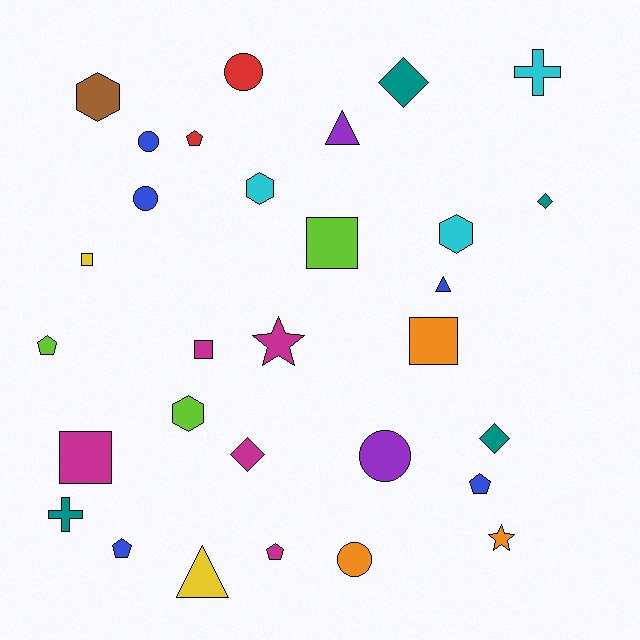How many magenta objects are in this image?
There are 5 magenta objects.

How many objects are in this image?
There are 30 objects.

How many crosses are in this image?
There are 2 crosses.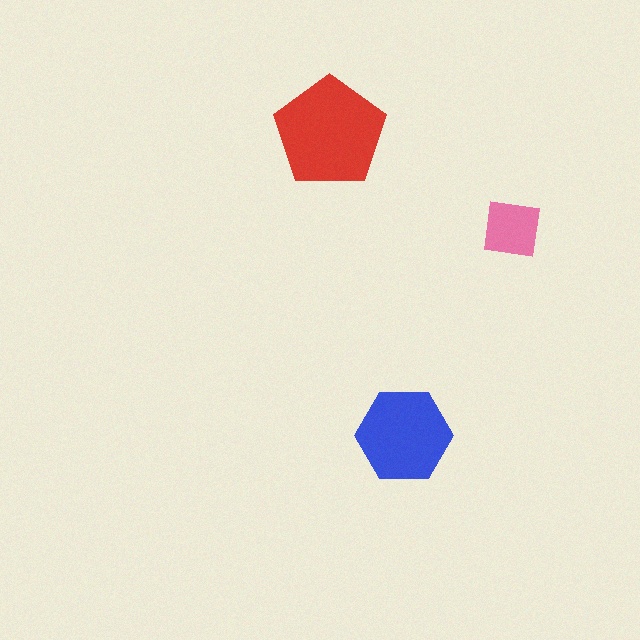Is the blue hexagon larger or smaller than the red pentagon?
Smaller.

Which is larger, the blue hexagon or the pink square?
The blue hexagon.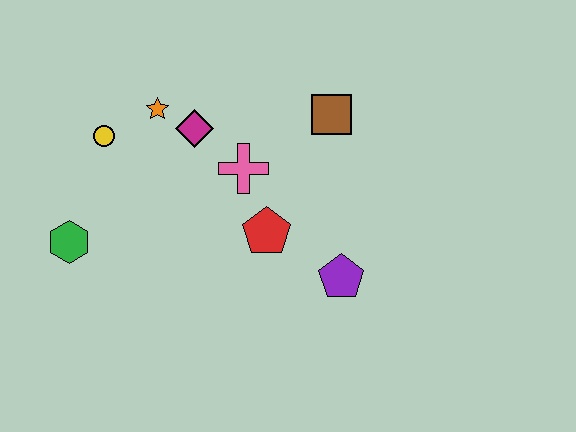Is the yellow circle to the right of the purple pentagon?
No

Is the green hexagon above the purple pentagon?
Yes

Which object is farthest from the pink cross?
The green hexagon is farthest from the pink cross.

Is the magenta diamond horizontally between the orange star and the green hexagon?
No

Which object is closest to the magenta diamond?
The orange star is closest to the magenta diamond.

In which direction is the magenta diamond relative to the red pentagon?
The magenta diamond is above the red pentagon.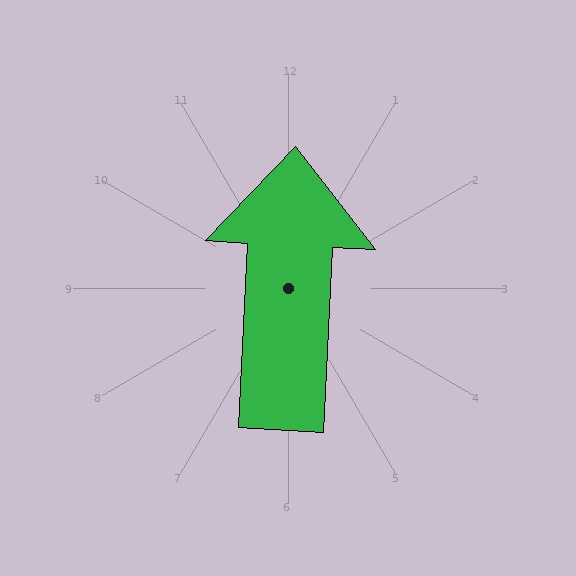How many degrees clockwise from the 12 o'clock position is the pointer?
Approximately 3 degrees.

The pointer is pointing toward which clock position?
Roughly 12 o'clock.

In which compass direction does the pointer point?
North.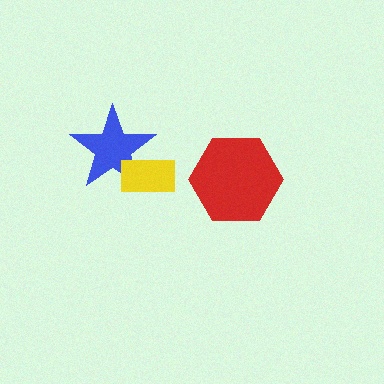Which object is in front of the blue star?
The yellow rectangle is in front of the blue star.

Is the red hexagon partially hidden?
No, no other shape covers it.